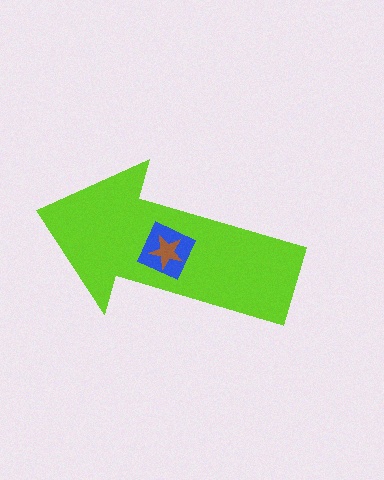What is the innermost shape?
The brown star.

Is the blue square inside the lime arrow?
Yes.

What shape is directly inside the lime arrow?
The blue square.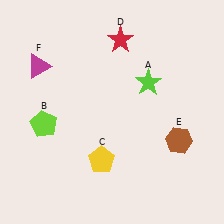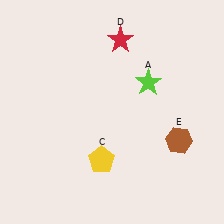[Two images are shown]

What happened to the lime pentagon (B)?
The lime pentagon (B) was removed in Image 2. It was in the bottom-left area of Image 1.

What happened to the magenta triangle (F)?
The magenta triangle (F) was removed in Image 2. It was in the top-left area of Image 1.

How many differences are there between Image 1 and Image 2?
There are 2 differences between the two images.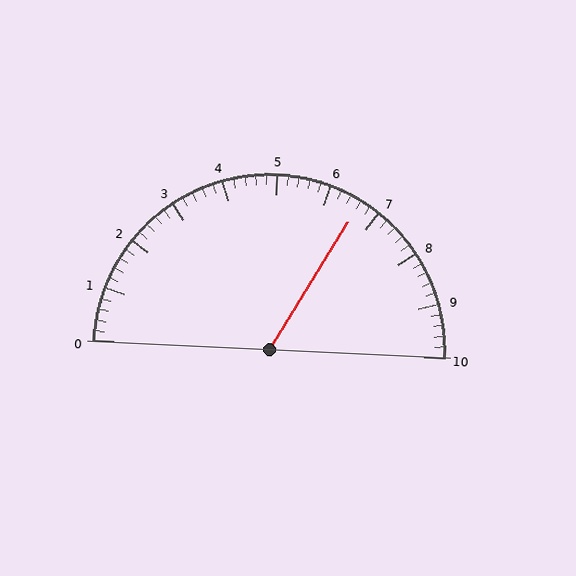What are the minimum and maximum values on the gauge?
The gauge ranges from 0 to 10.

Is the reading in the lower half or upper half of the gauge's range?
The reading is in the upper half of the range (0 to 10).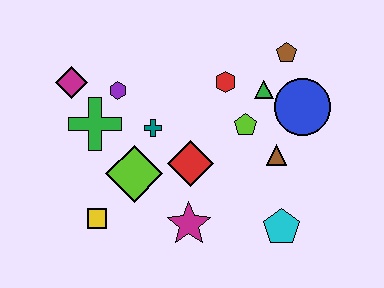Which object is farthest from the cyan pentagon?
The magenta diamond is farthest from the cyan pentagon.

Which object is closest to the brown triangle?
The lime pentagon is closest to the brown triangle.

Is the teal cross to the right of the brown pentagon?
No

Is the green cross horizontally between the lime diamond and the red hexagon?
No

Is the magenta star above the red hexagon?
No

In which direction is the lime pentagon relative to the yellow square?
The lime pentagon is to the right of the yellow square.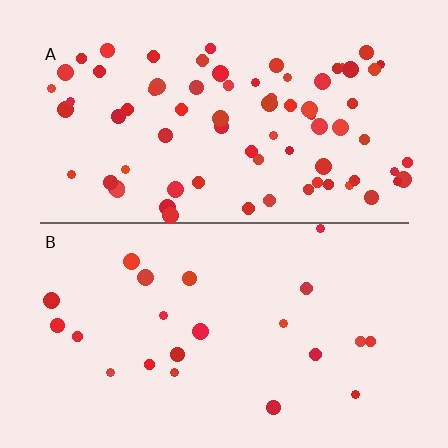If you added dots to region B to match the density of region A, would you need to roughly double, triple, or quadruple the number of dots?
Approximately triple.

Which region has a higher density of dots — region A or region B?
A (the top).